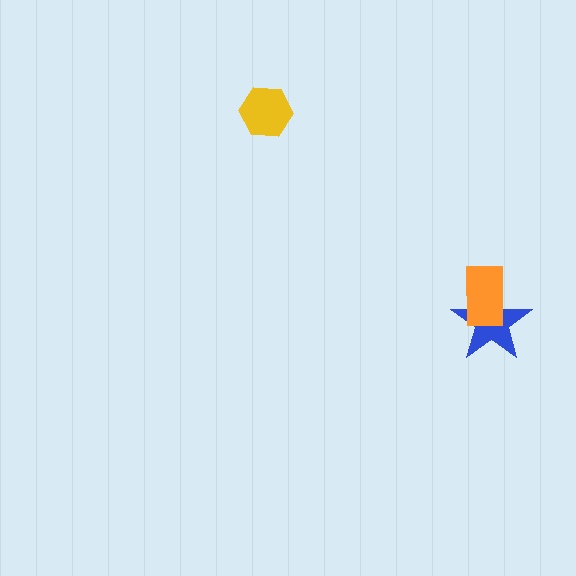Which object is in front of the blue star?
The orange rectangle is in front of the blue star.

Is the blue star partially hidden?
Yes, it is partially covered by another shape.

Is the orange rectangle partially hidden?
No, no other shape covers it.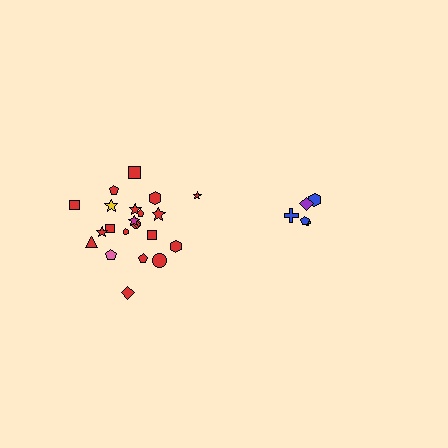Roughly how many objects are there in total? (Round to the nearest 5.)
Roughly 25 objects in total.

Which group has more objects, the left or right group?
The left group.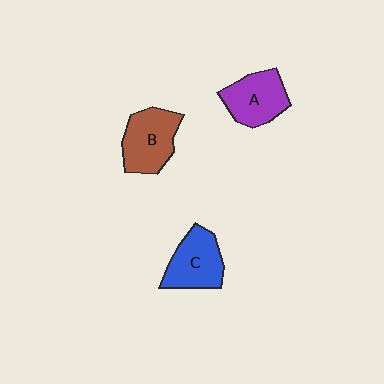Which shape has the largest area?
Shape B (brown).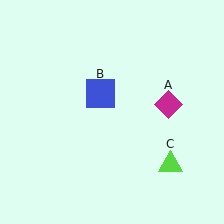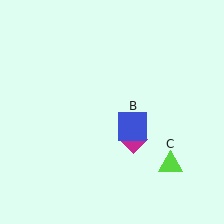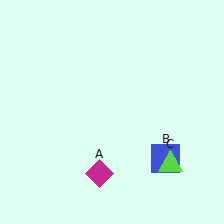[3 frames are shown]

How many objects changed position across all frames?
2 objects changed position: magenta diamond (object A), blue square (object B).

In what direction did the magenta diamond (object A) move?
The magenta diamond (object A) moved down and to the left.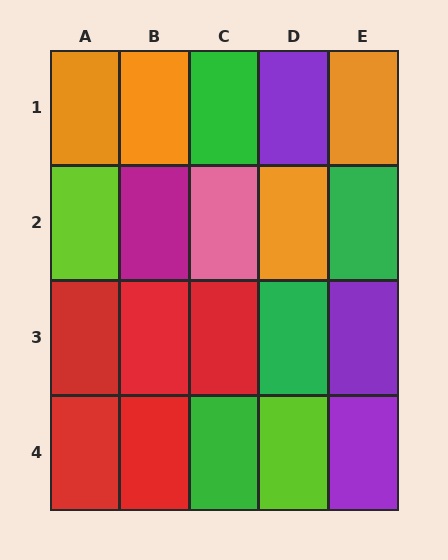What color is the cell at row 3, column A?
Red.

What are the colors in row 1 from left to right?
Orange, orange, green, purple, orange.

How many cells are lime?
2 cells are lime.